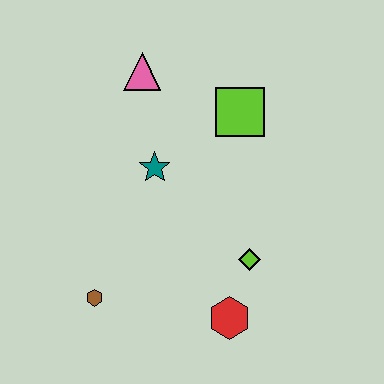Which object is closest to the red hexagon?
The lime diamond is closest to the red hexagon.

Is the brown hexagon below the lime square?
Yes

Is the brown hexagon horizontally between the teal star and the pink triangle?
No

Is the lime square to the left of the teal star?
No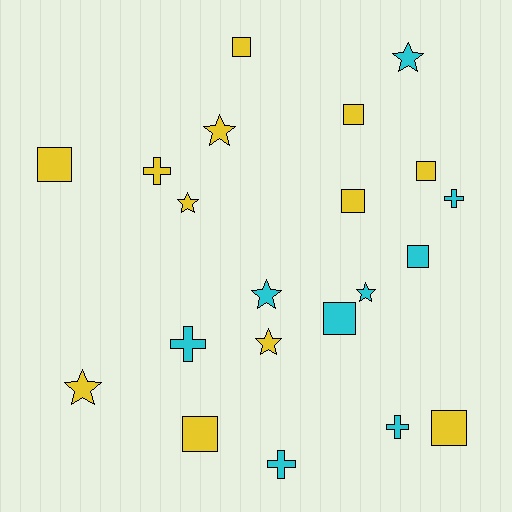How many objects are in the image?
There are 21 objects.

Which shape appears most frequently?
Square, with 9 objects.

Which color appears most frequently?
Yellow, with 12 objects.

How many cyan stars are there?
There are 3 cyan stars.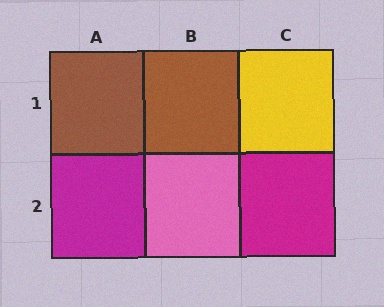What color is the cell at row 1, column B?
Brown.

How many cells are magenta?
2 cells are magenta.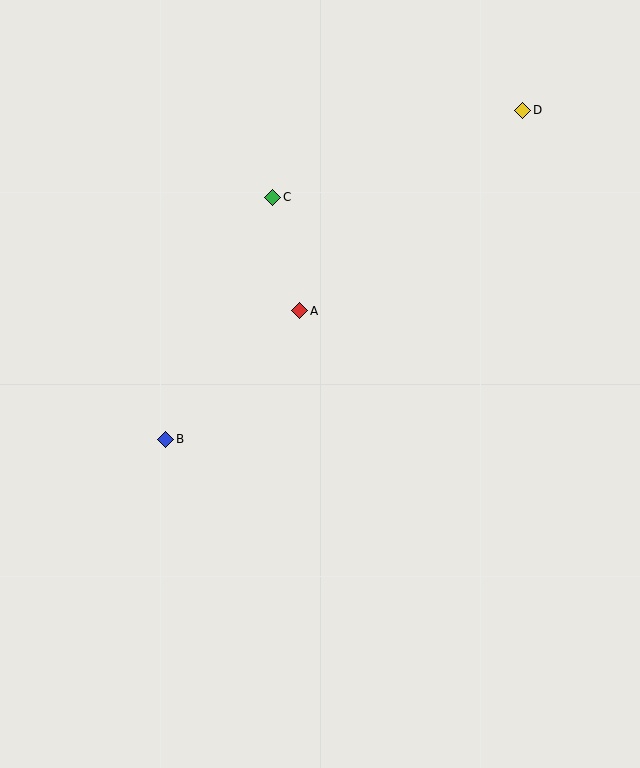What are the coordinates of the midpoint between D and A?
The midpoint between D and A is at (411, 210).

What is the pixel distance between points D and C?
The distance between D and C is 265 pixels.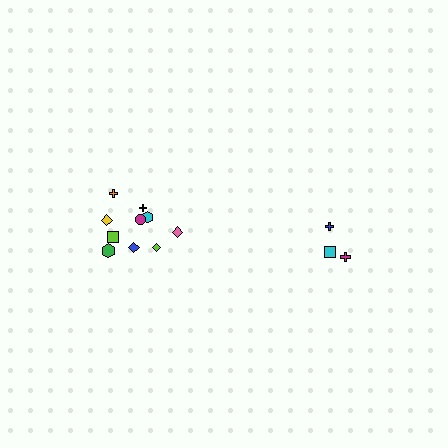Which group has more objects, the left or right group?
The left group.